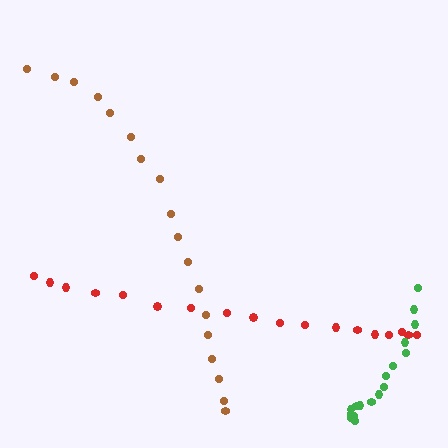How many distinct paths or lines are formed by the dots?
There are 3 distinct paths.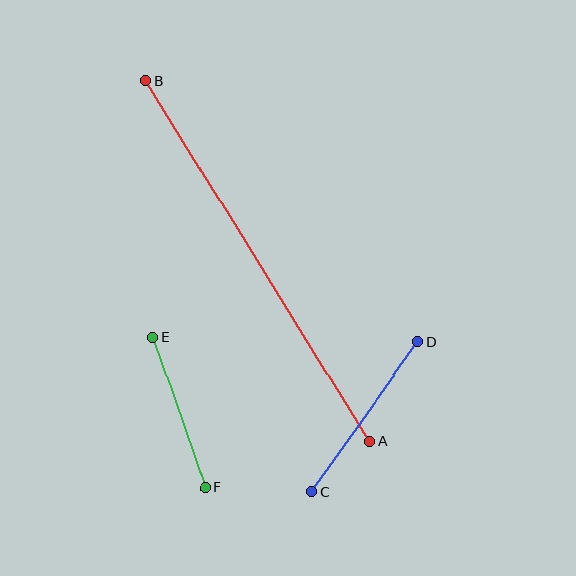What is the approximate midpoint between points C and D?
The midpoint is at approximately (365, 417) pixels.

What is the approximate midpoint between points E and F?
The midpoint is at approximately (179, 412) pixels.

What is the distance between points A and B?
The distance is approximately 424 pixels.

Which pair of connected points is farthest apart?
Points A and B are farthest apart.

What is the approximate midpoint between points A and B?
The midpoint is at approximately (258, 261) pixels.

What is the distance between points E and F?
The distance is approximately 160 pixels.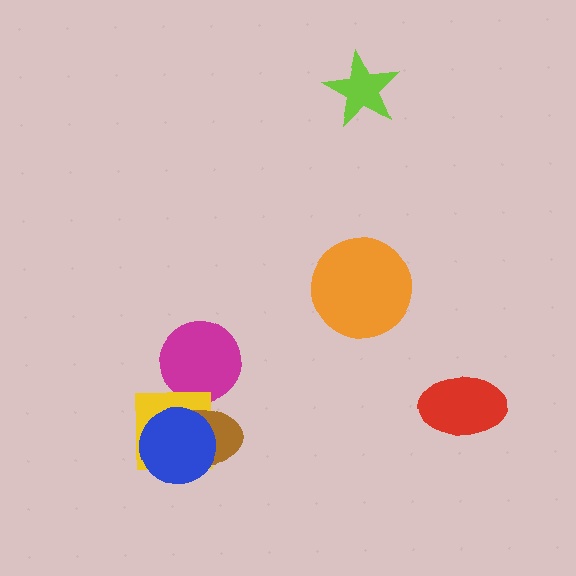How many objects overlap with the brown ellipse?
2 objects overlap with the brown ellipse.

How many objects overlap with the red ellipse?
0 objects overlap with the red ellipse.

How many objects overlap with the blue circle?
2 objects overlap with the blue circle.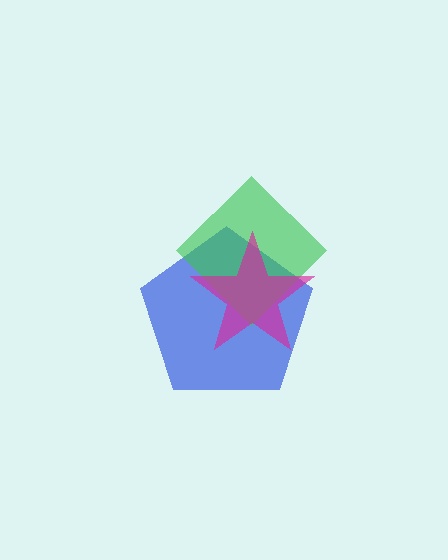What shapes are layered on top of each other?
The layered shapes are: a blue pentagon, a green diamond, a magenta star.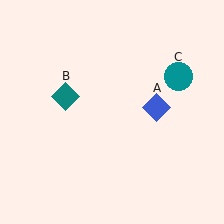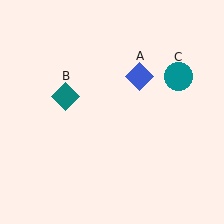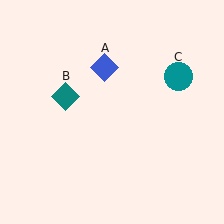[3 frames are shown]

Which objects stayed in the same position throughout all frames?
Teal diamond (object B) and teal circle (object C) remained stationary.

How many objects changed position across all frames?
1 object changed position: blue diamond (object A).